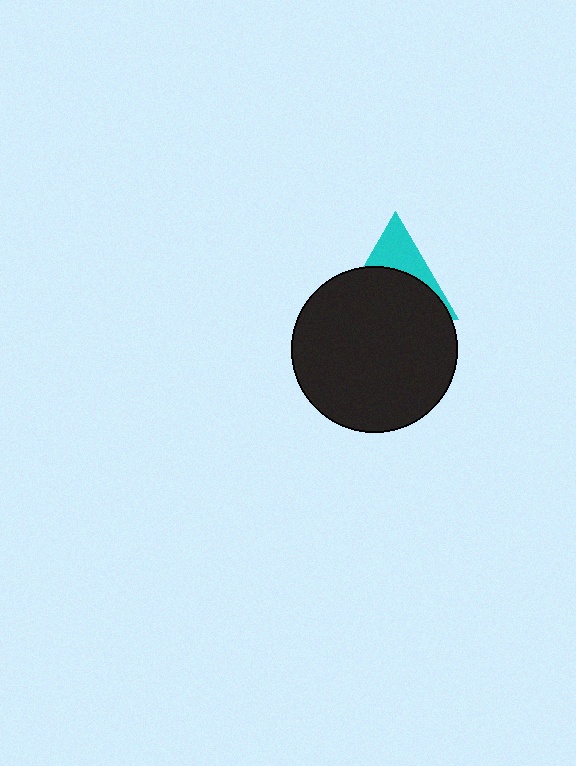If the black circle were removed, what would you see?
You would see the complete cyan triangle.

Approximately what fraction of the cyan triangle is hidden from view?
Roughly 65% of the cyan triangle is hidden behind the black circle.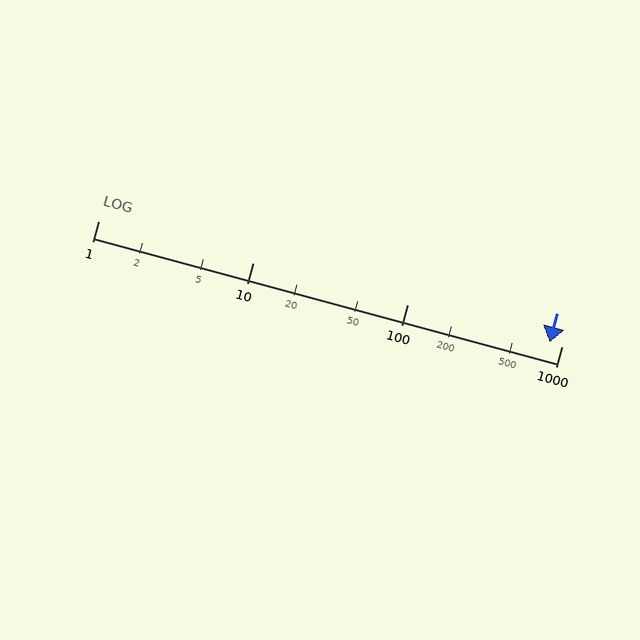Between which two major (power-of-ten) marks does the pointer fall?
The pointer is between 100 and 1000.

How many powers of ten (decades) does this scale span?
The scale spans 3 decades, from 1 to 1000.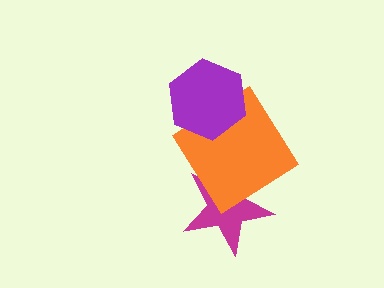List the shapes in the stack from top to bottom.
From top to bottom: the purple hexagon, the orange diamond, the magenta star.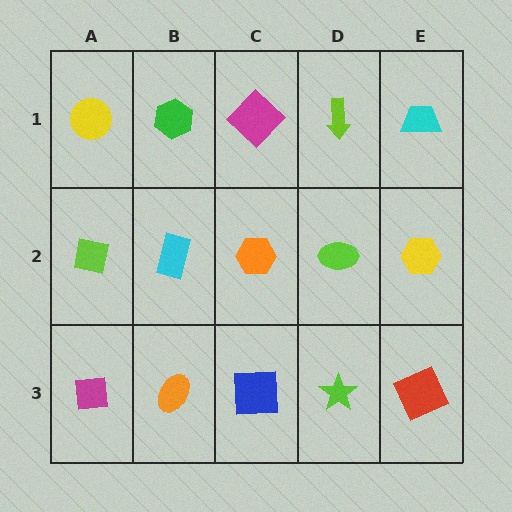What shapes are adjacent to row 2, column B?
A green hexagon (row 1, column B), an orange ellipse (row 3, column B), a lime square (row 2, column A), an orange hexagon (row 2, column C).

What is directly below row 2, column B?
An orange ellipse.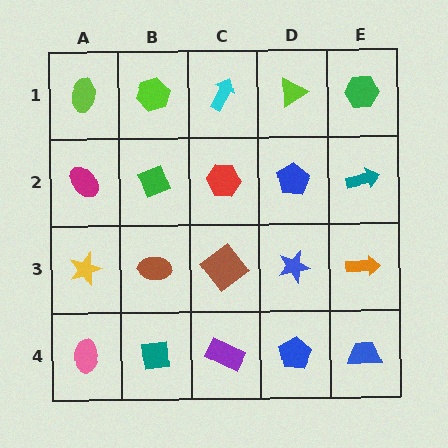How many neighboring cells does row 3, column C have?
4.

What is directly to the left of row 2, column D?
A red hexagon.